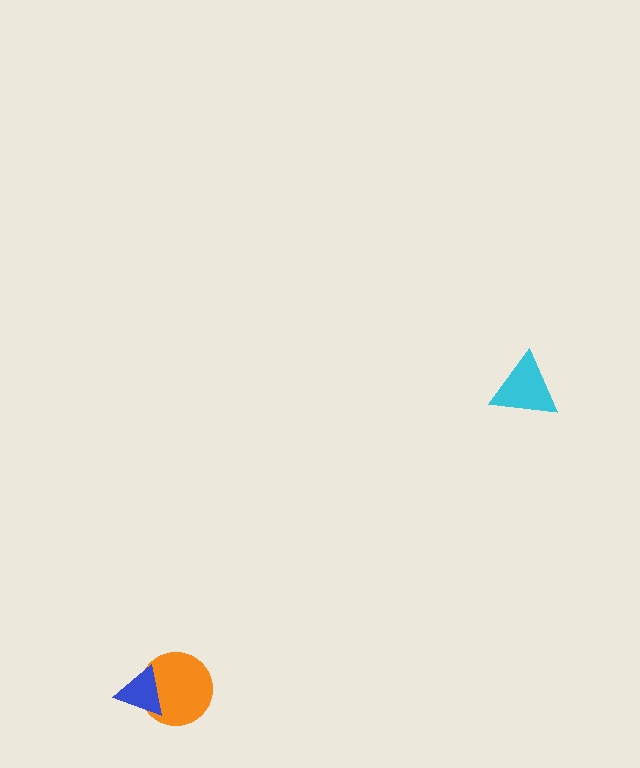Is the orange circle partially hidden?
Yes, it is partially covered by another shape.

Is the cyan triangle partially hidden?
No, no other shape covers it.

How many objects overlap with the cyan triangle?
0 objects overlap with the cyan triangle.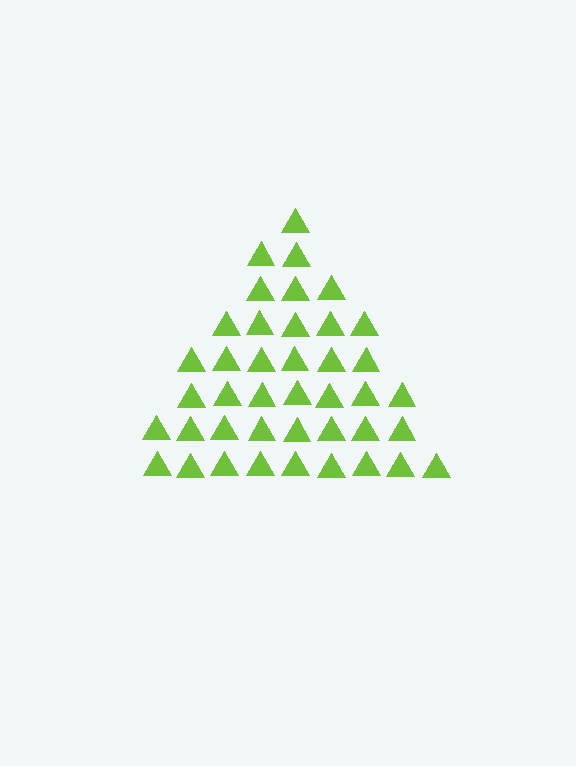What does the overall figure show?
The overall figure shows a triangle.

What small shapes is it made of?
It is made of small triangles.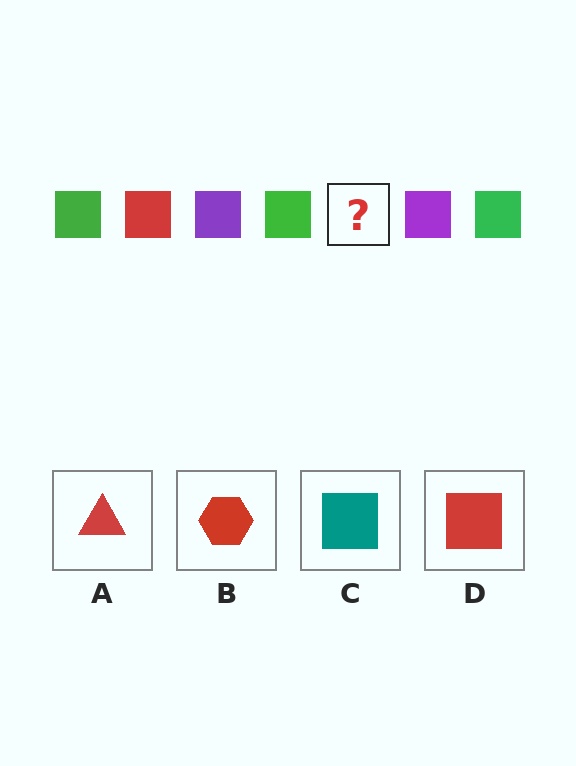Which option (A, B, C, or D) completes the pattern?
D.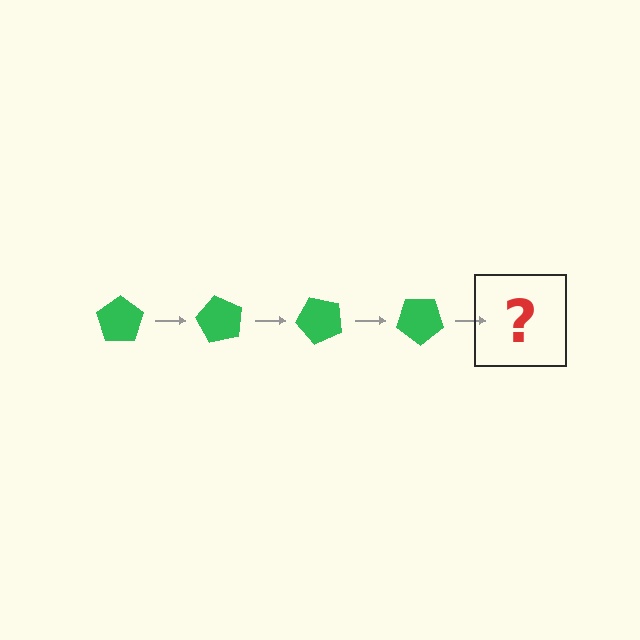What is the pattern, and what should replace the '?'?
The pattern is that the pentagon rotates 60 degrees each step. The '?' should be a green pentagon rotated 240 degrees.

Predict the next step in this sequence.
The next step is a green pentagon rotated 240 degrees.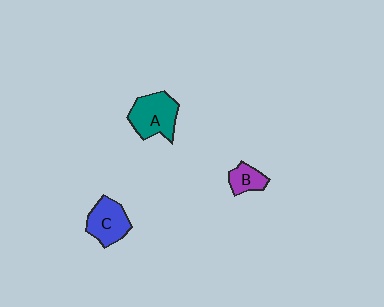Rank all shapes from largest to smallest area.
From largest to smallest: A (teal), C (blue), B (purple).